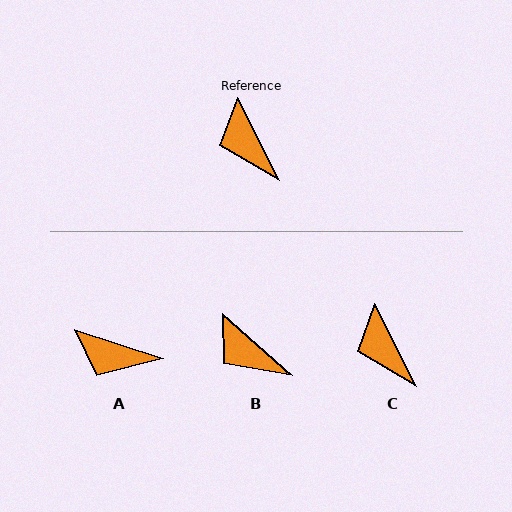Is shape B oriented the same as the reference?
No, it is off by about 21 degrees.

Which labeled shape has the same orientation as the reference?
C.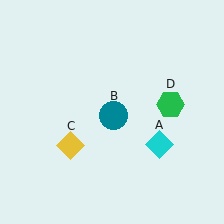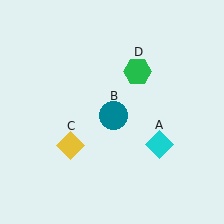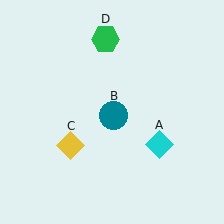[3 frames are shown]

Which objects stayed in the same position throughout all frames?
Cyan diamond (object A) and teal circle (object B) and yellow diamond (object C) remained stationary.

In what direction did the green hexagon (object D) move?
The green hexagon (object D) moved up and to the left.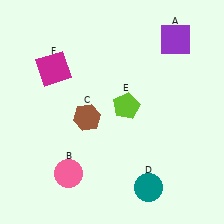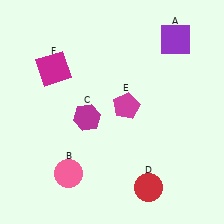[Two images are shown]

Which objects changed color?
C changed from brown to magenta. D changed from teal to red. E changed from lime to magenta.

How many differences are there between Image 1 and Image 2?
There are 3 differences between the two images.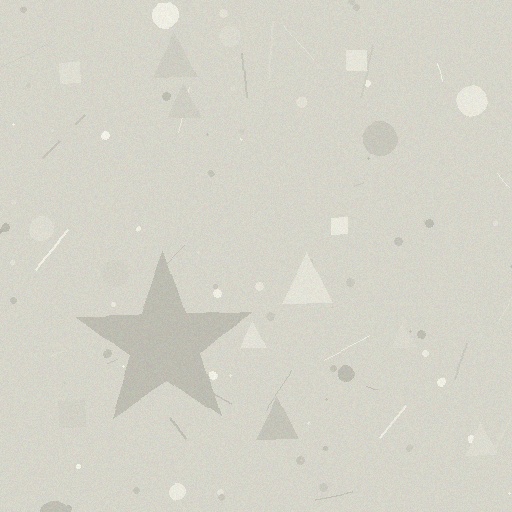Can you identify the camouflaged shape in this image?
The camouflaged shape is a star.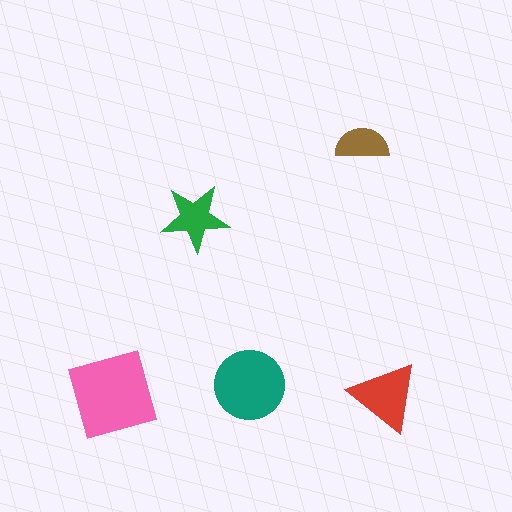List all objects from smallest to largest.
The brown semicircle, the green star, the red triangle, the teal circle, the pink diamond.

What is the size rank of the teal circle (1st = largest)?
2nd.